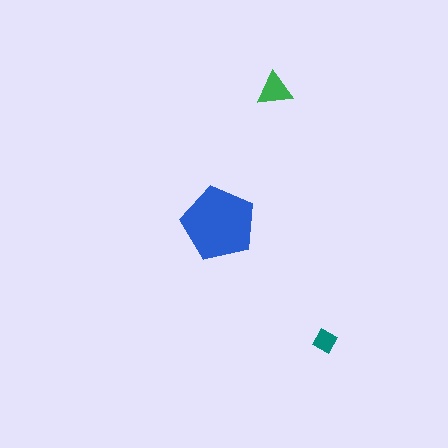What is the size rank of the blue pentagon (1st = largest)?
1st.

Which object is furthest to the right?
The teal diamond is rightmost.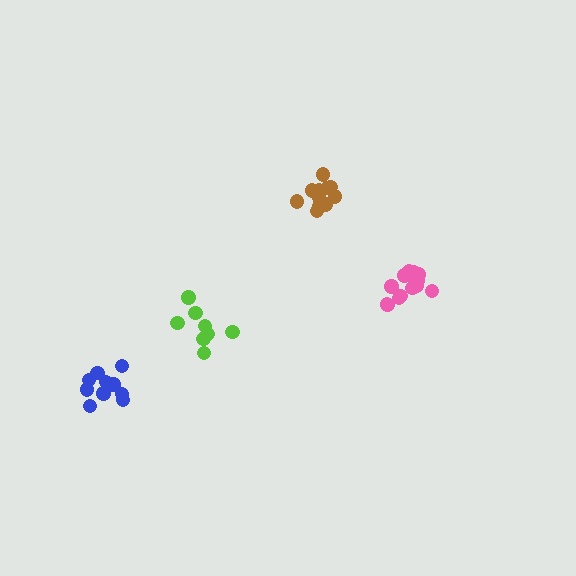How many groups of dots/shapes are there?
There are 4 groups.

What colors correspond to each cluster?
The clusters are colored: lime, brown, blue, pink.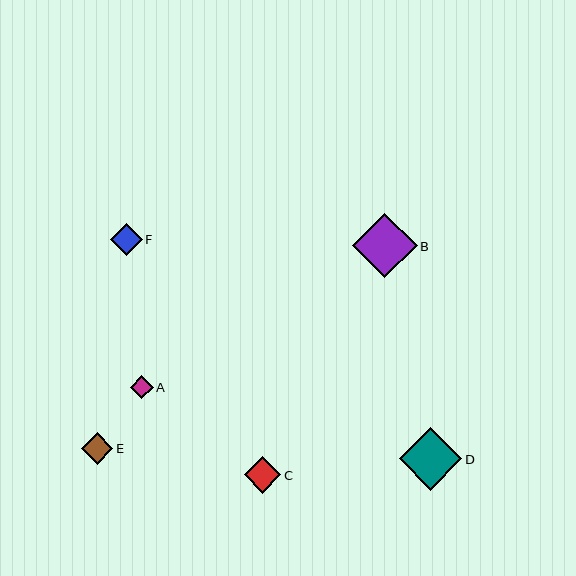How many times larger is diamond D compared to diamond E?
Diamond D is approximately 2.0 times the size of diamond E.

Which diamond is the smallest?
Diamond A is the smallest with a size of approximately 23 pixels.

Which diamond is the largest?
Diamond B is the largest with a size of approximately 64 pixels.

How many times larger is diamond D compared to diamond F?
Diamond D is approximately 1.9 times the size of diamond F.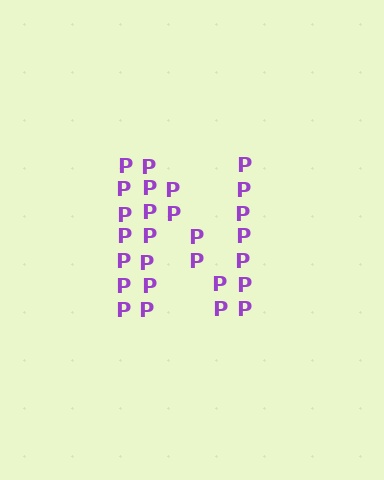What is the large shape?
The large shape is the letter N.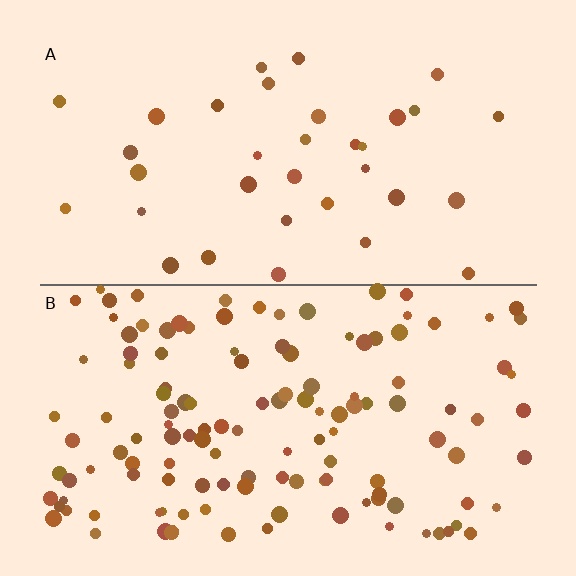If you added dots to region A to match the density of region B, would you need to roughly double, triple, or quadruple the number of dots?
Approximately quadruple.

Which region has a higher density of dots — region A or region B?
B (the bottom).